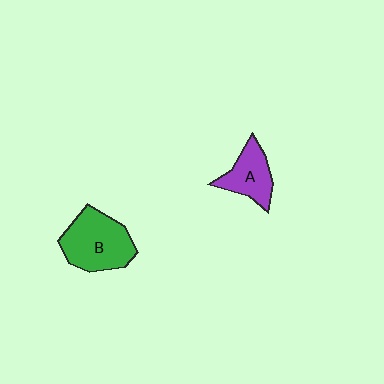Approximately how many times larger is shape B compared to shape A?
Approximately 1.6 times.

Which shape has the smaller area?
Shape A (purple).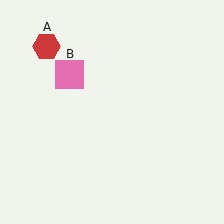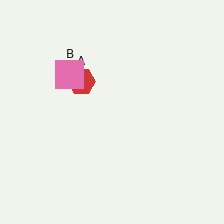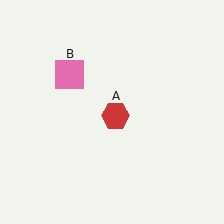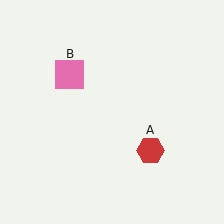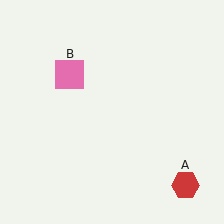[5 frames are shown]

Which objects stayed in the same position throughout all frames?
Pink square (object B) remained stationary.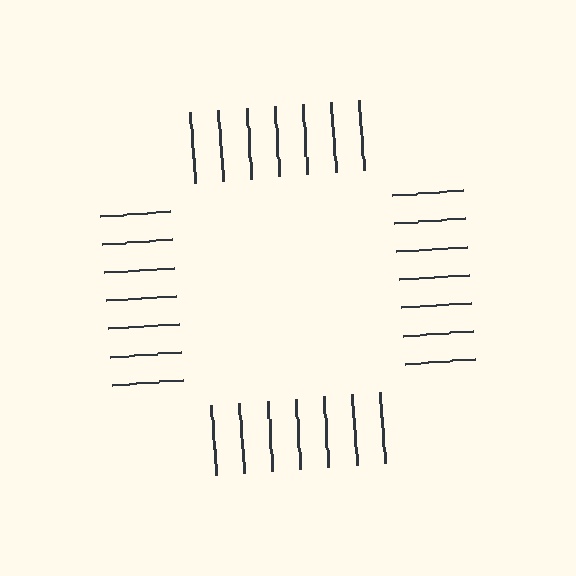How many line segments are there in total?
28 — 7 along each of the 4 edges.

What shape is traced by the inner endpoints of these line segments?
An illusory square — the line segments terminate on its edges but no continuous stroke is drawn.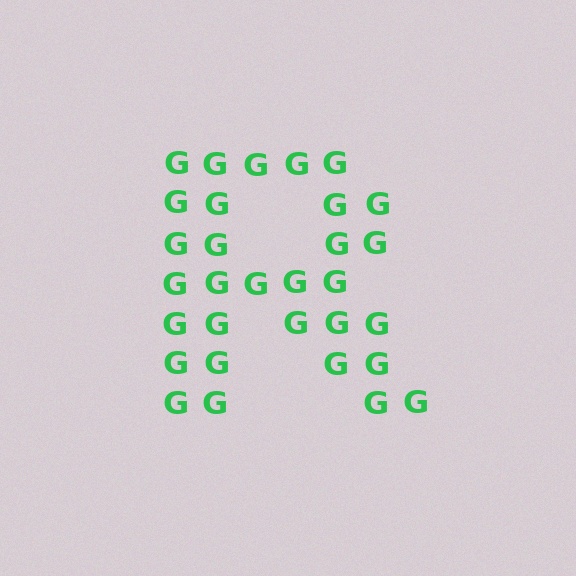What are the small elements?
The small elements are letter G's.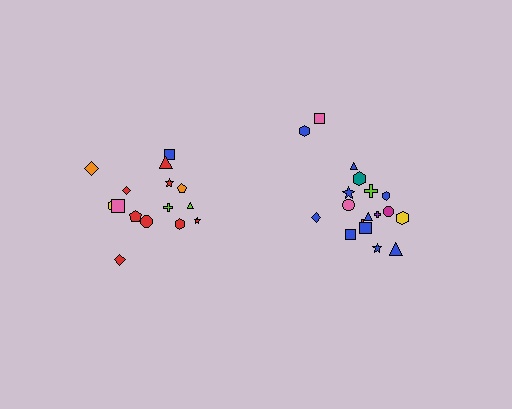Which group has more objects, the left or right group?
The right group.